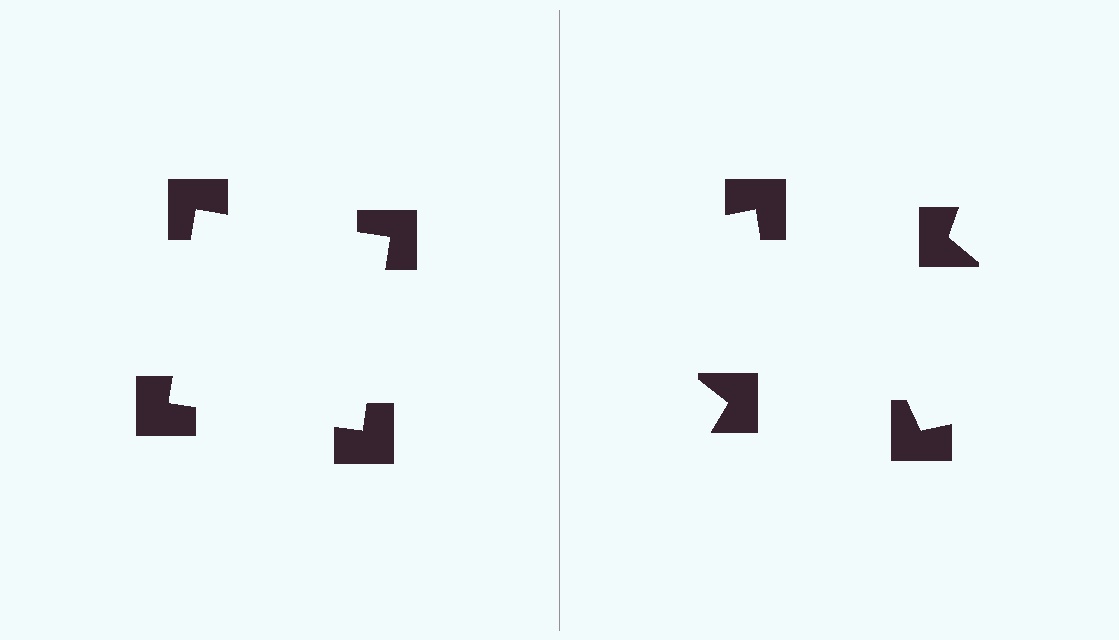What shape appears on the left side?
An illusory square.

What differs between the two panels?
The notched squares are positioned identically on both sides; only the wedge orientations differ. On the left they align to a square; on the right they are misaligned.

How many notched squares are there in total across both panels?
8 — 4 on each side.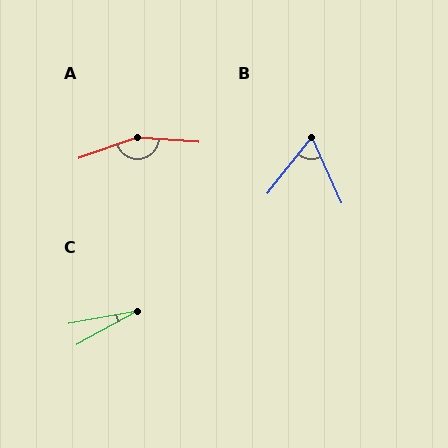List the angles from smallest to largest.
C (19°), B (63°), A (157°).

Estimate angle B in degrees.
Approximately 63 degrees.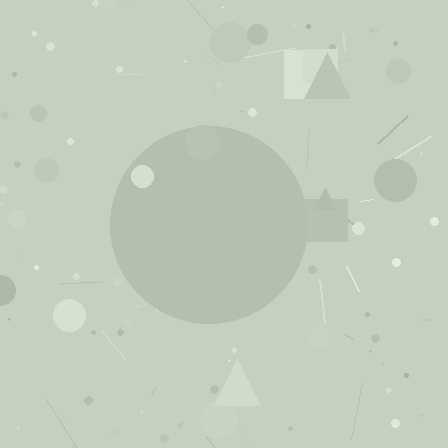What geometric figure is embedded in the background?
A circle is embedded in the background.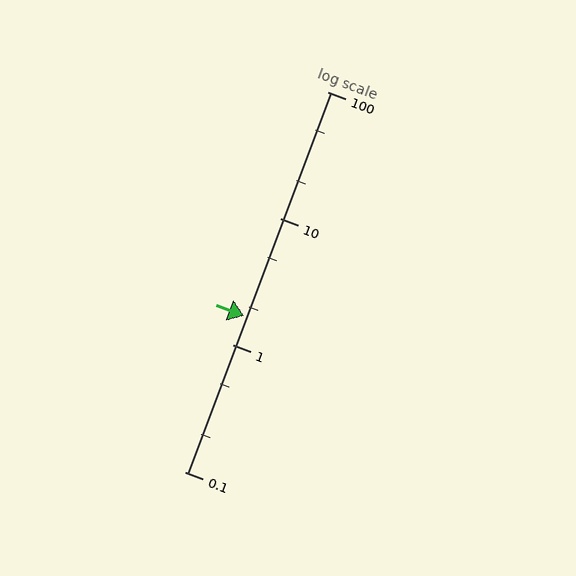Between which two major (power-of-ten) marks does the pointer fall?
The pointer is between 1 and 10.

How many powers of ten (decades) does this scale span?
The scale spans 3 decades, from 0.1 to 100.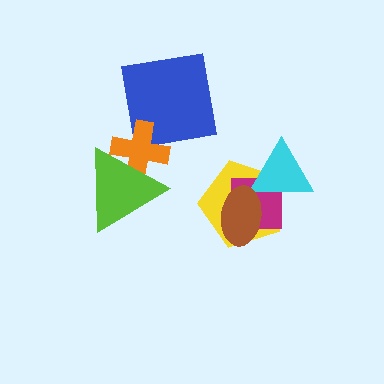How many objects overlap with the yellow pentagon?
3 objects overlap with the yellow pentagon.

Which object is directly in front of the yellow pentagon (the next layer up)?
The magenta square is directly in front of the yellow pentagon.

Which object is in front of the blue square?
The orange cross is in front of the blue square.